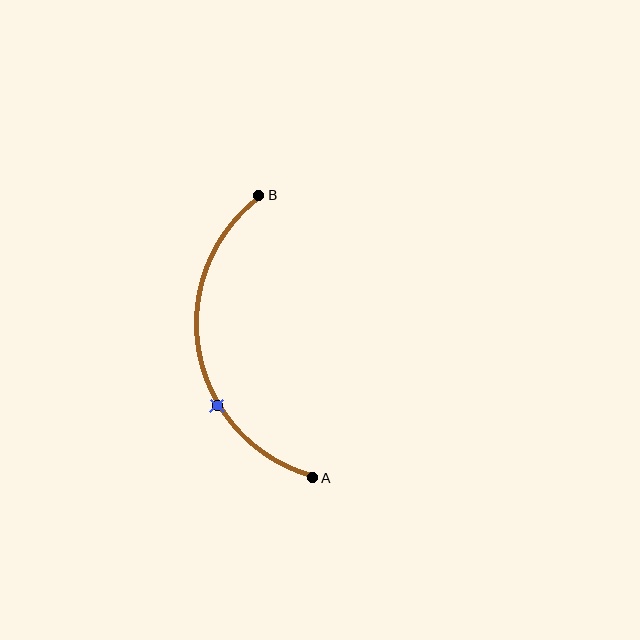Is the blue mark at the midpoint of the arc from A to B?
No. The blue mark lies on the arc but is closer to endpoint A. The arc midpoint would be at the point on the curve equidistant along the arc from both A and B.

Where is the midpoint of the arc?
The arc midpoint is the point on the curve farthest from the straight line joining A and B. It sits to the left of that line.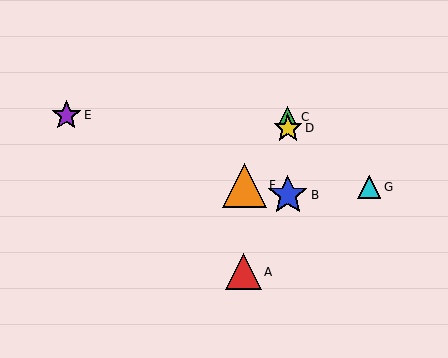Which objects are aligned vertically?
Objects B, C, D are aligned vertically.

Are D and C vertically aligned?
Yes, both are at x≈288.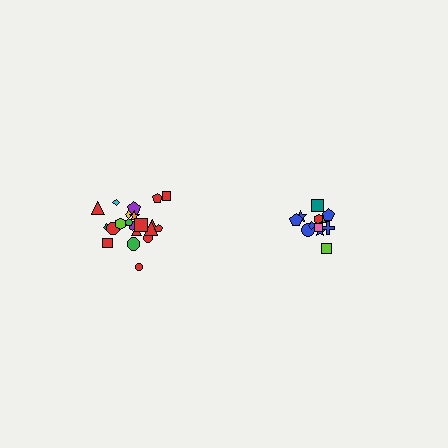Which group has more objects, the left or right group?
The left group.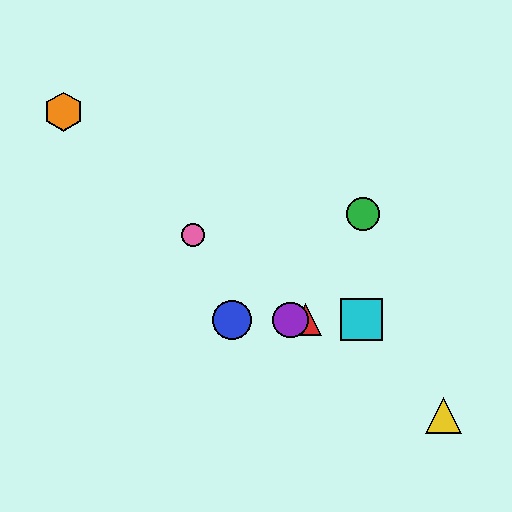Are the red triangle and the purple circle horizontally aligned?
Yes, both are at y≈320.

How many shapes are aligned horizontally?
4 shapes (the red triangle, the blue circle, the purple circle, the cyan square) are aligned horizontally.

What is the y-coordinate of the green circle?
The green circle is at y≈214.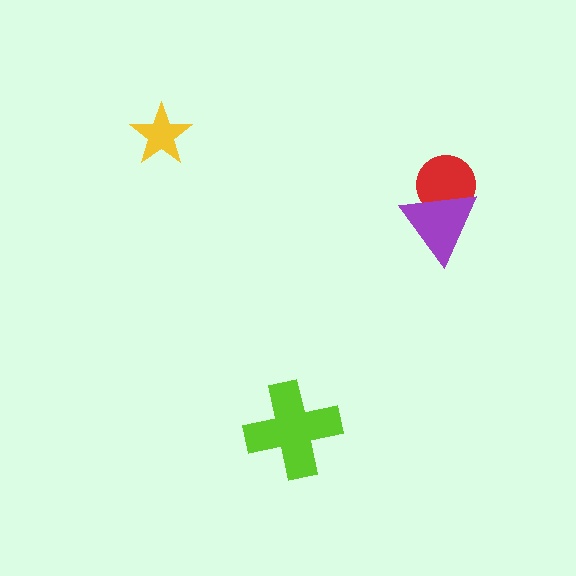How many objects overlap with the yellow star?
0 objects overlap with the yellow star.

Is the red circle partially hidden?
Yes, it is partially covered by another shape.